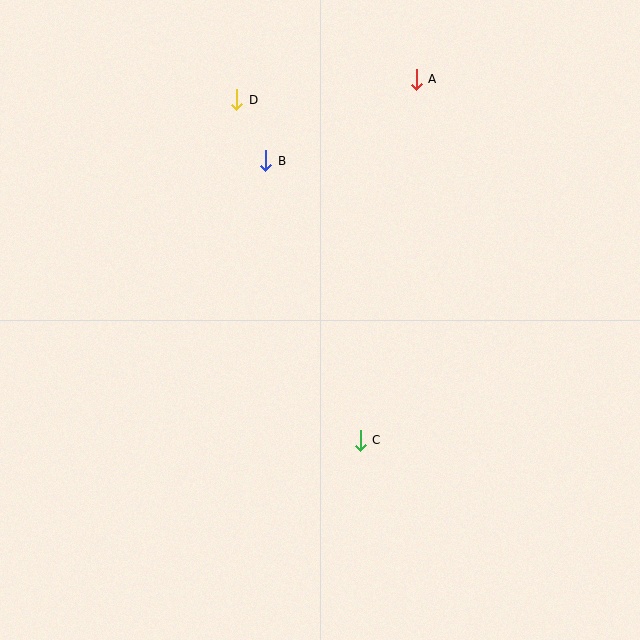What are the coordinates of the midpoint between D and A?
The midpoint between D and A is at (327, 90).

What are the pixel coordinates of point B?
Point B is at (266, 161).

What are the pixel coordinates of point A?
Point A is at (416, 79).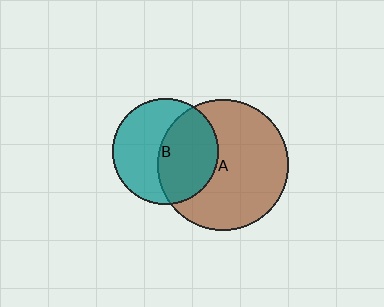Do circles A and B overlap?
Yes.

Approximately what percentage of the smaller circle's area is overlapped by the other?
Approximately 50%.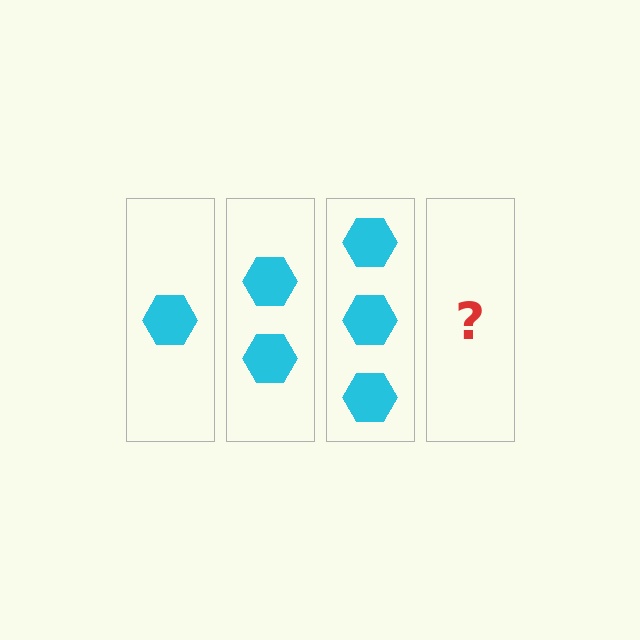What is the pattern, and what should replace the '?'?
The pattern is that each step adds one more hexagon. The '?' should be 4 hexagons.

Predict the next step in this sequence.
The next step is 4 hexagons.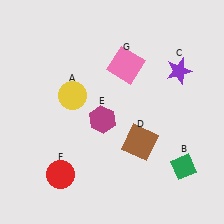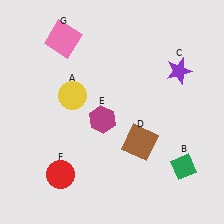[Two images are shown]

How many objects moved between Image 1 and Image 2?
1 object moved between the two images.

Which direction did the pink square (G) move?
The pink square (G) moved left.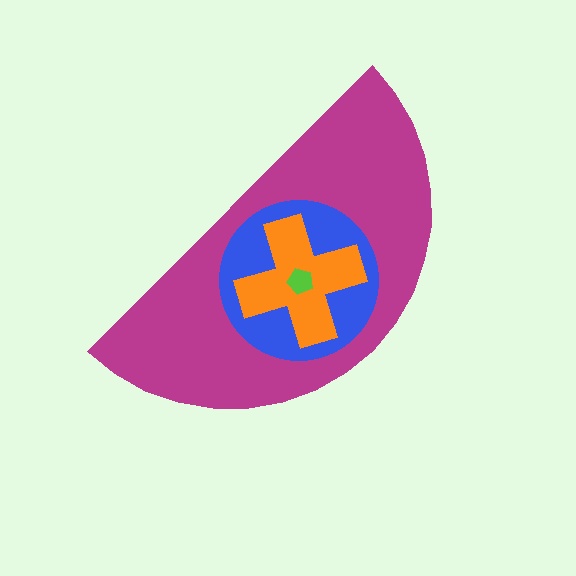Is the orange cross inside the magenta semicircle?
Yes.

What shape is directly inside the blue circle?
The orange cross.